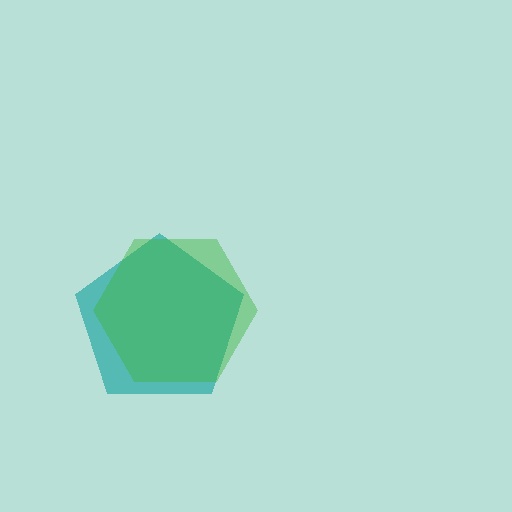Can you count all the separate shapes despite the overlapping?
Yes, there are 2 separate shapes.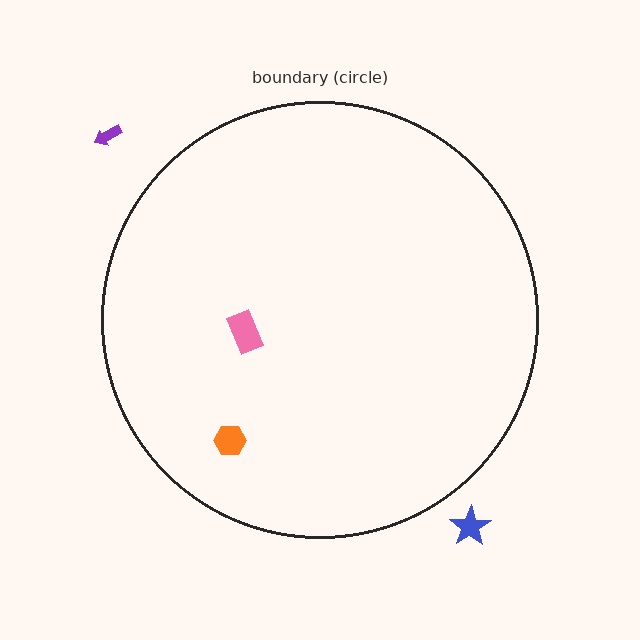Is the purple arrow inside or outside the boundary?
Outside.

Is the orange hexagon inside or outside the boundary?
Inside.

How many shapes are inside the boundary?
2 inside, 2 outside.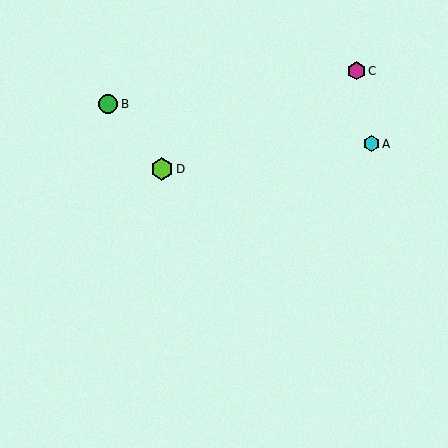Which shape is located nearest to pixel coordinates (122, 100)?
The green circle (labeled B) at (108, 104) is nearest to that location.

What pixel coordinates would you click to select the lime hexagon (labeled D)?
Click at (162, 169) to select the lime hexagon D.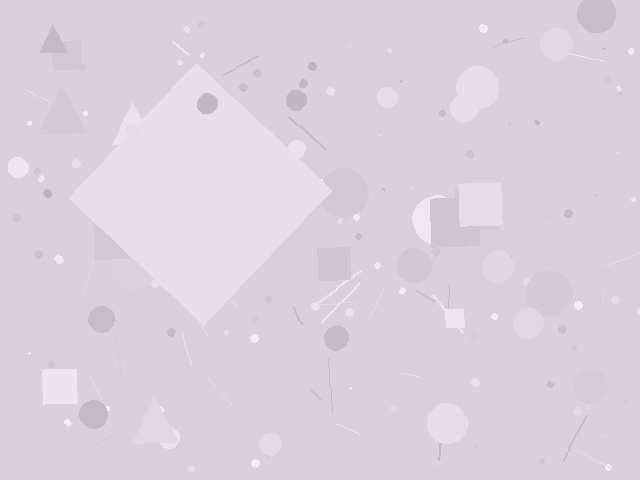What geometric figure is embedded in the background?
A diamond is embedded in the background.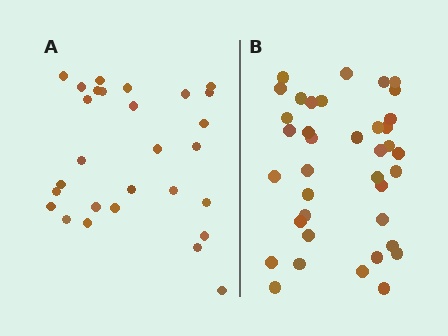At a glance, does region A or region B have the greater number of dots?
Region B (the right region) has more dots.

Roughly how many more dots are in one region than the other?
Region B has roughly 10 or so more dots than region A.